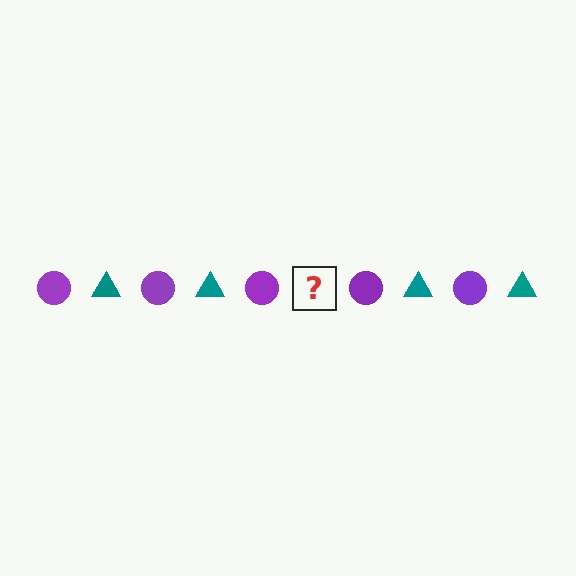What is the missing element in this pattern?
The missing element is a teal triangle.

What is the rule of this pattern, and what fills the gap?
The rule is that the pattern alternates between purple circle and teal triangle. The gap should be filled with a teal triangle.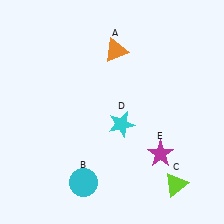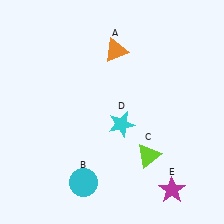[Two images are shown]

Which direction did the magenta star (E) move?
The magenta star (E) moved down.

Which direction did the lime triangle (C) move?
The lime triangle (C) moved up.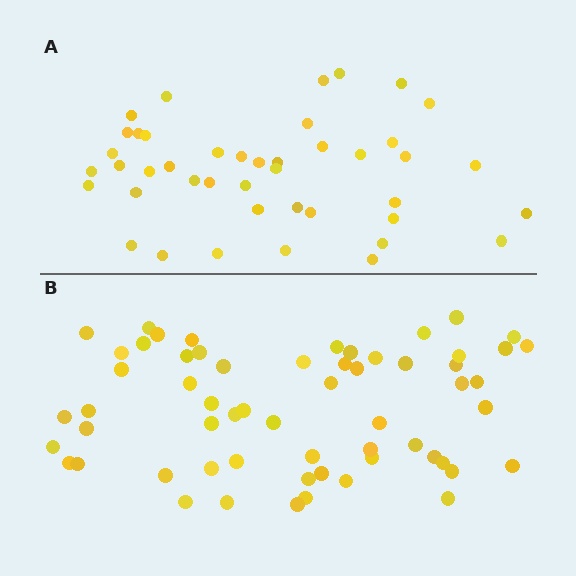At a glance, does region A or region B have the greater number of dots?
Region B (the bottom region) has more dots.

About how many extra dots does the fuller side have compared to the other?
Region B has approximately 15 more dots than region A.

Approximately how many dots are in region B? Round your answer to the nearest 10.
About 60 dots.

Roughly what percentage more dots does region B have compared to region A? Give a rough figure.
About 40% more.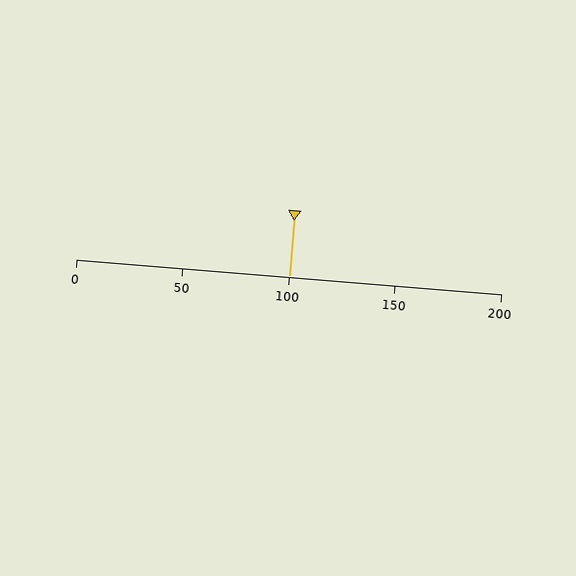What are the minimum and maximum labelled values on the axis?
The axis runs from 0 to 200.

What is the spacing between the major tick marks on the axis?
The major ticks are spaced 50 apart.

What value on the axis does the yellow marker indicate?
The marker indicates approximately 100.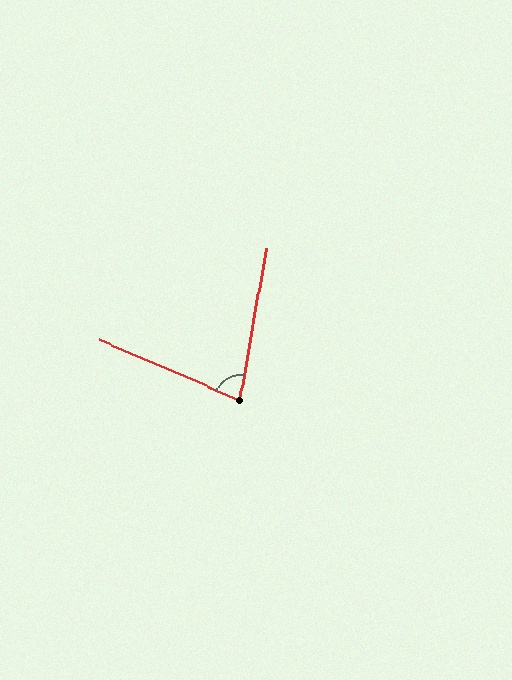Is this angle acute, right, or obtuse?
It is acute.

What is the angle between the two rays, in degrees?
Approximately 77 degrees.